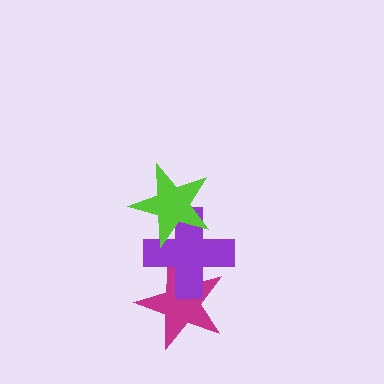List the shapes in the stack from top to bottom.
From top to bottom: the lime star, the purple cross, the magenta star.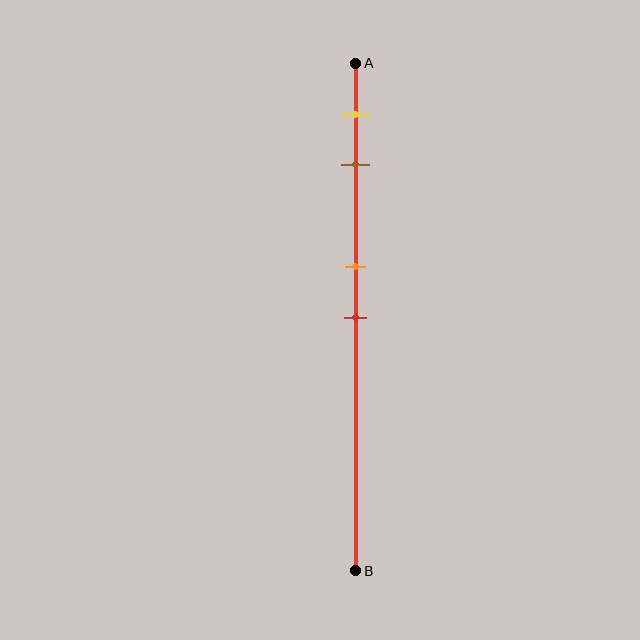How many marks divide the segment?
There are 4 marks dividing the segment.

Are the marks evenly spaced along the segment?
No, the marks are not evenly spaced.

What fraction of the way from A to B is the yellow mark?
The yellow mark is approximately 10% (0.1) of the way from A to B.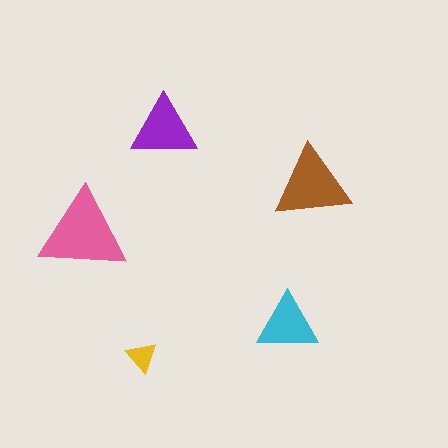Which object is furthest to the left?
The pink triangle is leftmost.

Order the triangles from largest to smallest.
the pink one, the brown one, the purple one, the cyan one, the yellow one.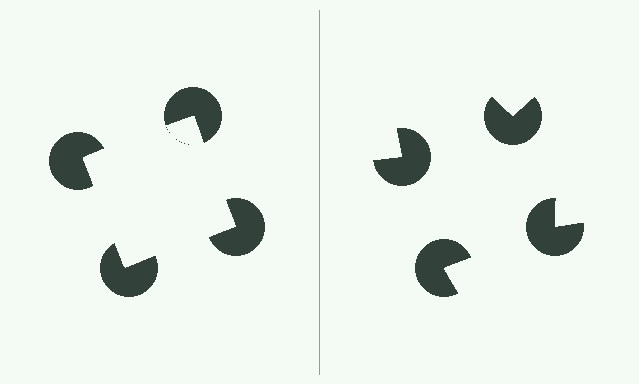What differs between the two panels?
The pac-man discs are positioned identically on both sides; only the wedge orientations differ. On the left they align to a square; on the right they are misaligned.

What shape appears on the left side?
An illusory square.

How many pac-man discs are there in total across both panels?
8 — 4 on each side.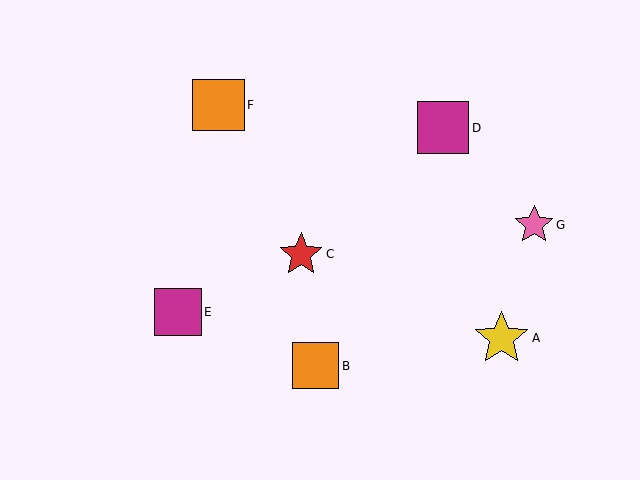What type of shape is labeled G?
Shape G is a pink star.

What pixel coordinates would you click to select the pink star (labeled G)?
Click at (534, 225) to select the pink star G.